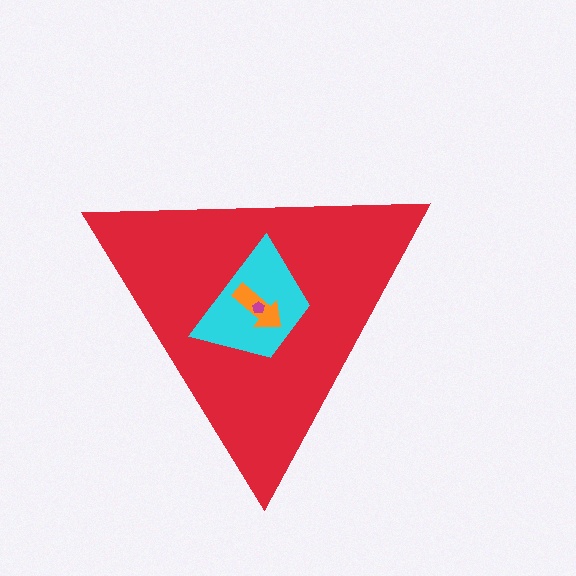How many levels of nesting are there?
4.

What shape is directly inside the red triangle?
The cyan trapezoid.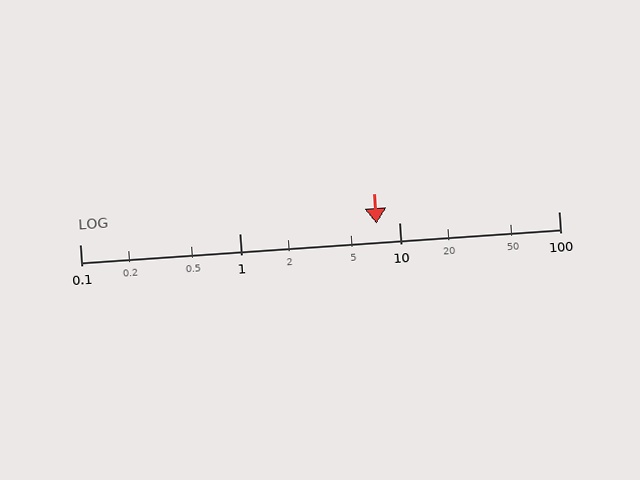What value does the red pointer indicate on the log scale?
The pointer indicates approximately 7.2.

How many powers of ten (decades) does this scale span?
The scale spans 3 decades, from 0.1 to 100.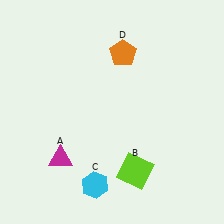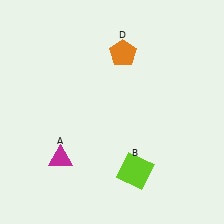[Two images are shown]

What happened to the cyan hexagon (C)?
The cyan hexagon (C) was removed in Image 2. It was in the bottom-left area of Image 1.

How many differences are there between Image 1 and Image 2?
There is 1 difference between the two images.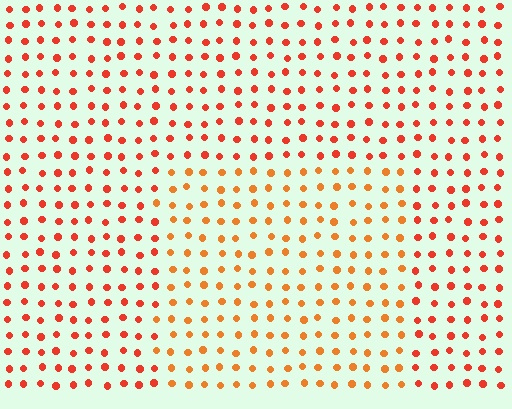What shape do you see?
I see a rectangle.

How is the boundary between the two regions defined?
The boundary is defined purely by a slight shift in hue (about 22 degrees). Spacing, size, and orientation are identical on both sides.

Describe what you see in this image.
The image is filled with small red elements in a uniform arrangement. A rectangle-shaped region is visible where the elements are tinted to a slightly different hue, forming a subtle color boundary.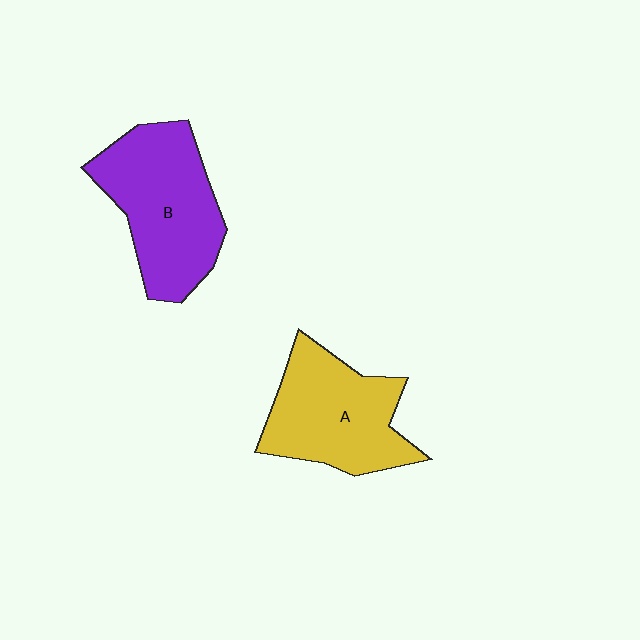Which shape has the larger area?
Shape B (purple).